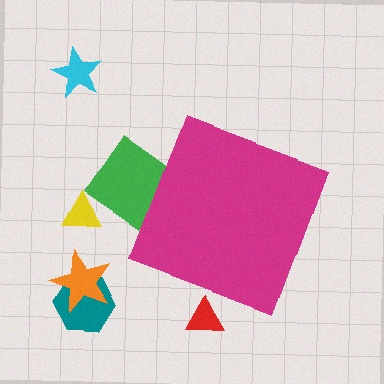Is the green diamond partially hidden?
Yes, the green diamond is partially hidden behind the magenta diamond.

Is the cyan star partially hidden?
No, the cyan star is fully visible.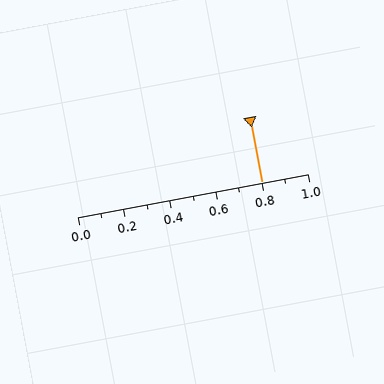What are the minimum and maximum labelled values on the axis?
The axis runs from 0.0 to 1.0.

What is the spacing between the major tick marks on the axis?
The major ticks are spaced 0.2 apart.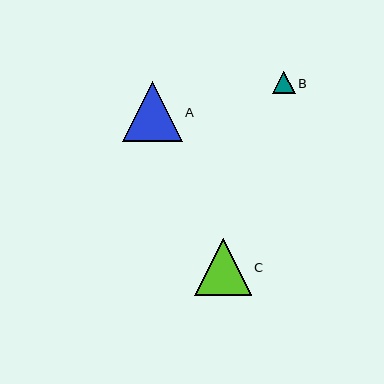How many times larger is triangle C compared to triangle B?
Triangle C is approximately 2.5 times the size of triangle B.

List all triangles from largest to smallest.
From largest to smallest: A, C, B.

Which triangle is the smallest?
Triangle B is the smallest with a size of approximately 22 pixels.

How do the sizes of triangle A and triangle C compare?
Triangle A and triangle C are approximately the same size.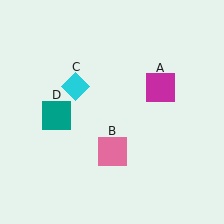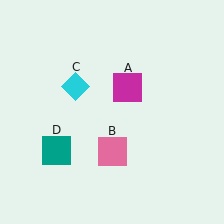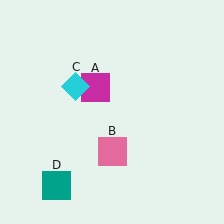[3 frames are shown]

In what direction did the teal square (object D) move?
The teal square (object D) moved down.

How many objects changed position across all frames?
2 objects changed position: magenta square (object A), teal square (object D).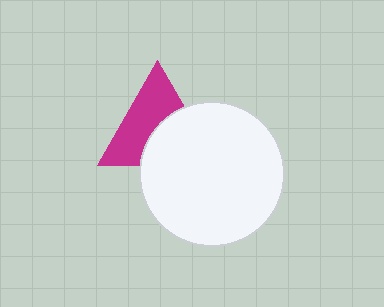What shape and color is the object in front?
The object in front is a white circle.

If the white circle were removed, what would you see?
You would see the complete magenta triangle.